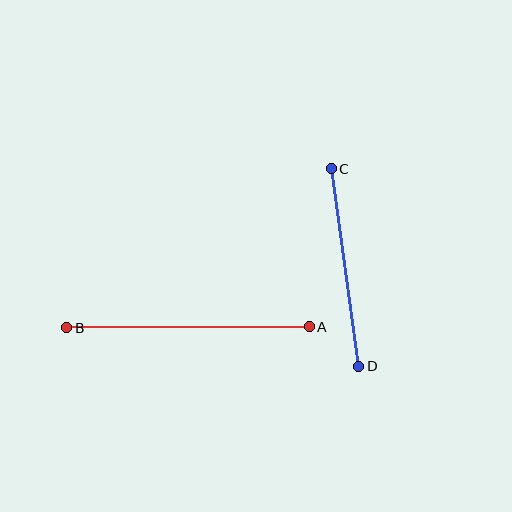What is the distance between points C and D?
The distance is approximately 199 pixels.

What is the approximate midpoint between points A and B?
The midpoint is at approximately (188, 327) pixels.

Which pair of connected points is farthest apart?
Points A and B are farthest apart.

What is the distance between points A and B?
The distance is approximately 243 pixels.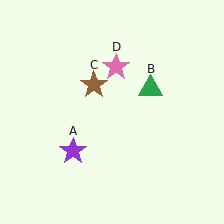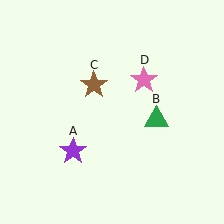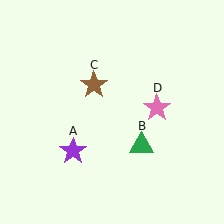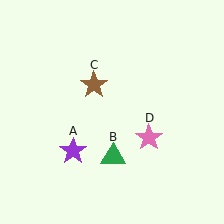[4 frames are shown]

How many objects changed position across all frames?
2 objects changed position: green triangle (object B), pink star (object D).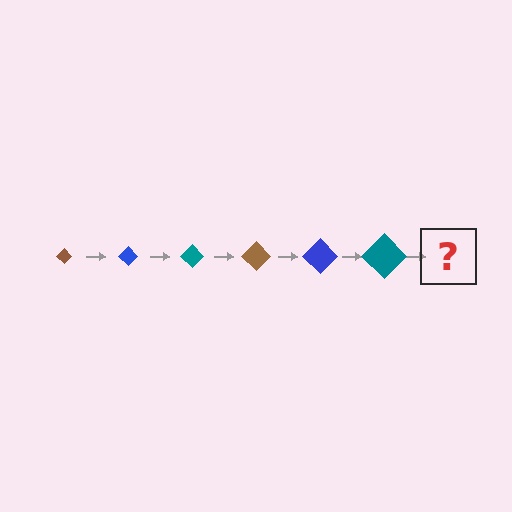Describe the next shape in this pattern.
It should be a brown diamond, larger than the previous one.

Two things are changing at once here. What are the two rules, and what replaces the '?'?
The two rules are that the diamond grows larger each step and the color cycles through brown, blue, and teal. The '?' should be a brown diamond, larger than the previous one.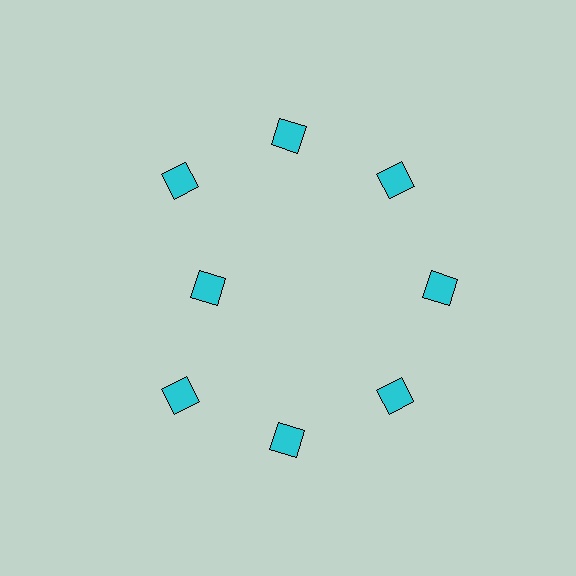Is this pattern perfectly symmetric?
No. The 8 cyan diamonds are arranged in a ring, but one element near the 9 o'clock position is pulled inward toward the center, breaking the 8-fold rotational symmetry.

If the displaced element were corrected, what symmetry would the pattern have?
It would have 8-fold rotational symmetry — the pattern would map onto itself every 45 degrees.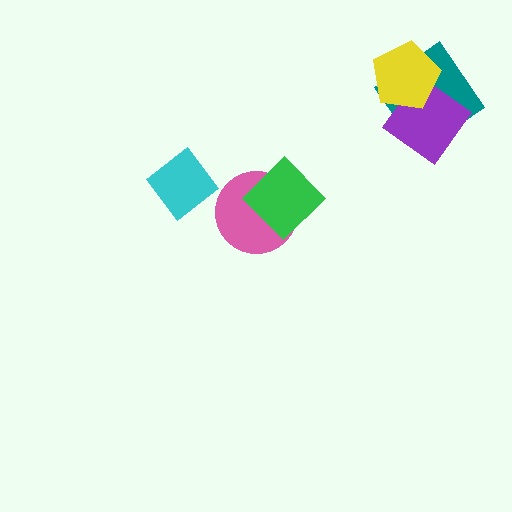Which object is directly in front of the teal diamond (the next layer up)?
The purple diamond is directly in front of the teal diamond.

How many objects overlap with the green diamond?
1 object overlaps with the green diamond.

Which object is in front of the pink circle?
The green diamond is in front of the pink circle.